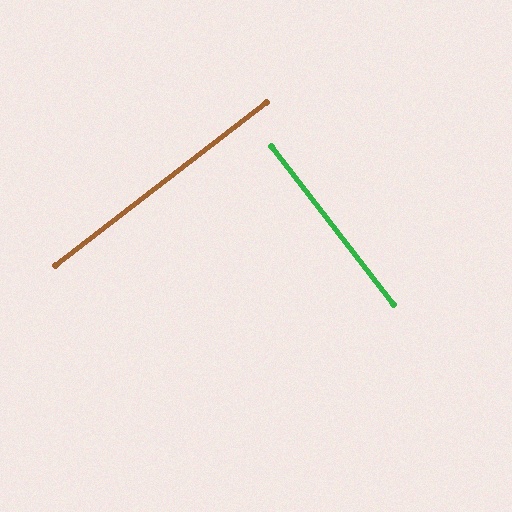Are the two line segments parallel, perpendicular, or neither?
Perpendicular — they meet at approximately 90°.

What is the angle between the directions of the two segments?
Approximately 90 degrees.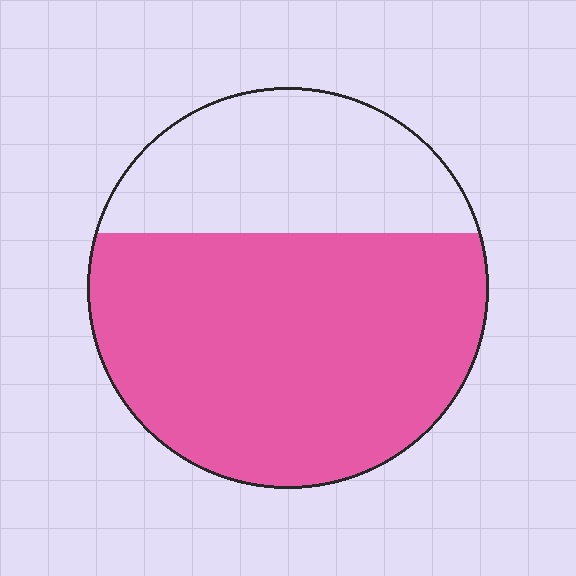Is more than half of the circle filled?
Yes.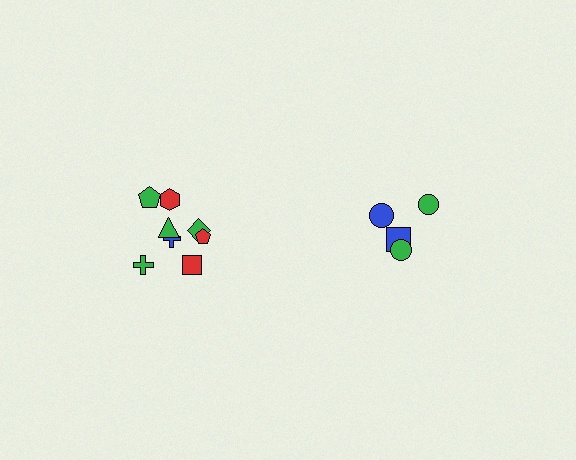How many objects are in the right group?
There are 4 objects.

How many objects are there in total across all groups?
There are 12 objects.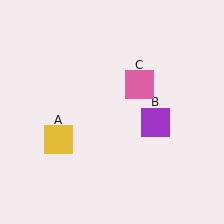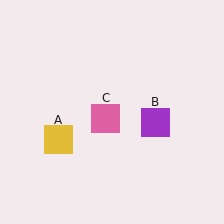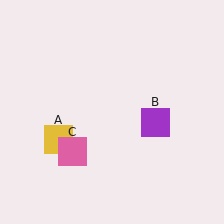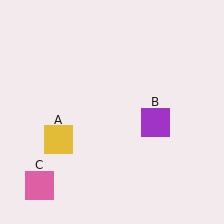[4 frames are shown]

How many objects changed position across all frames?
1 object changed position: pink square (object C).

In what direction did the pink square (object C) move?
The pink square (object C) moved down and to the left.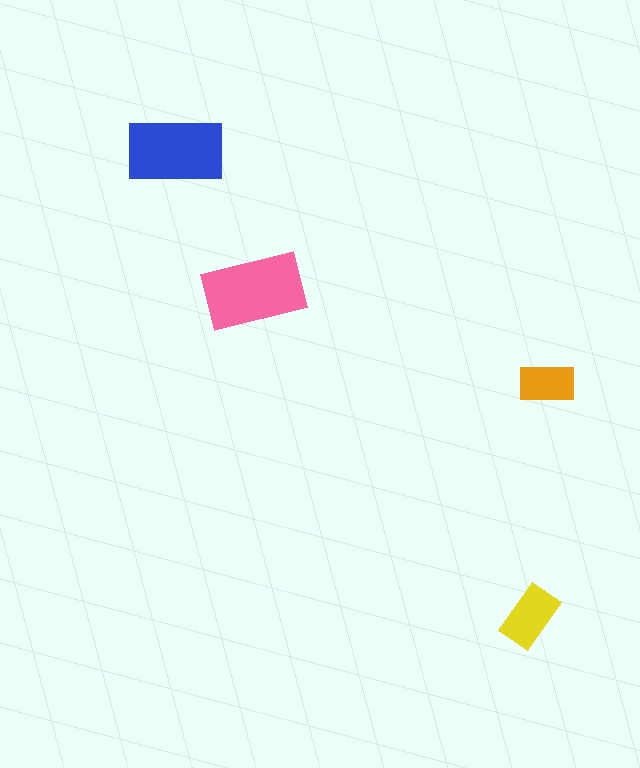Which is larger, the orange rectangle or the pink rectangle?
The pink one.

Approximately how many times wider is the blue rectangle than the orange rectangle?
About 1.5 times wider.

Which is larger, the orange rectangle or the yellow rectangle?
The yellow one.